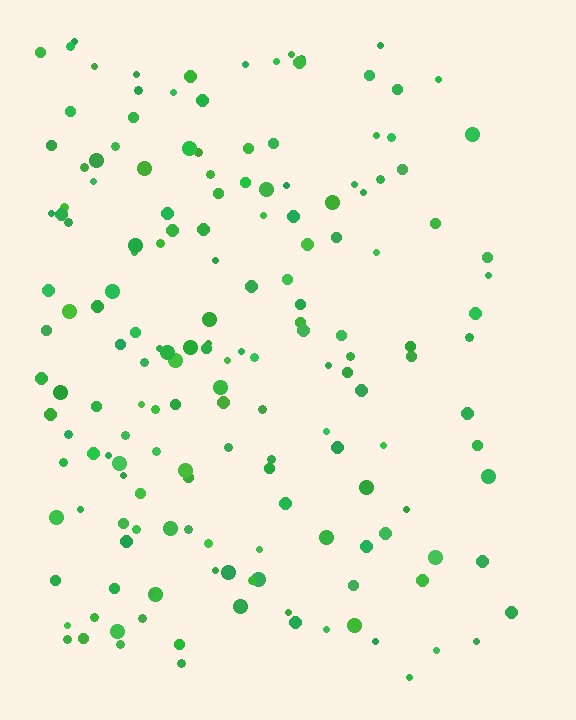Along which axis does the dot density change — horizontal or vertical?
Horizontal.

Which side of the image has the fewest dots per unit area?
The right.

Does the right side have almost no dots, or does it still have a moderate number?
Still a moderate number, just noticeably fewer than the left.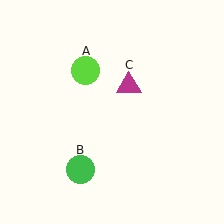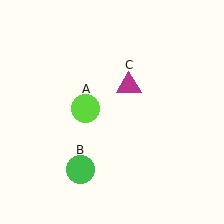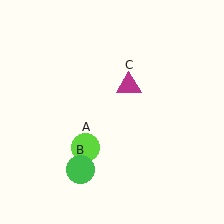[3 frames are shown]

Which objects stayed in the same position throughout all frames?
Green circle (object B) and magenta triangle (object C) remained stationary.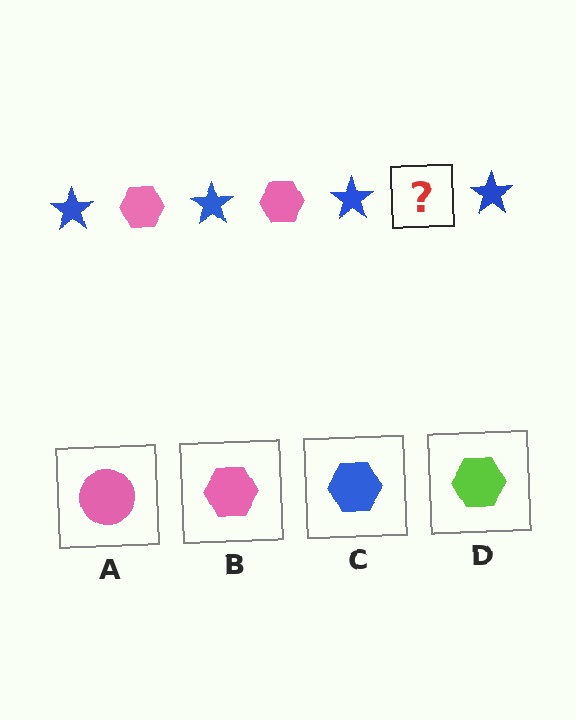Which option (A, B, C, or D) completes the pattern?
B.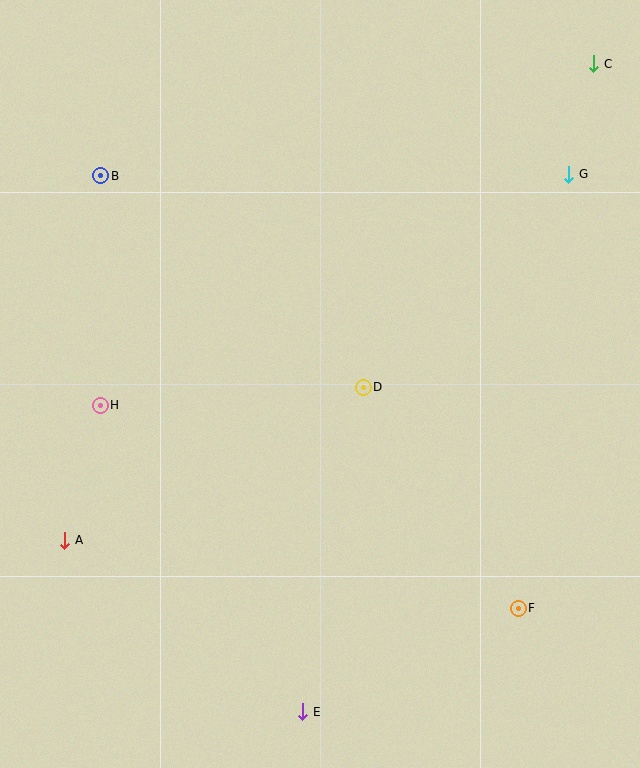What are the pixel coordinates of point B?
Point B is at (101, 176).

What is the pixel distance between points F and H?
The distance between F and H is 465 pixels.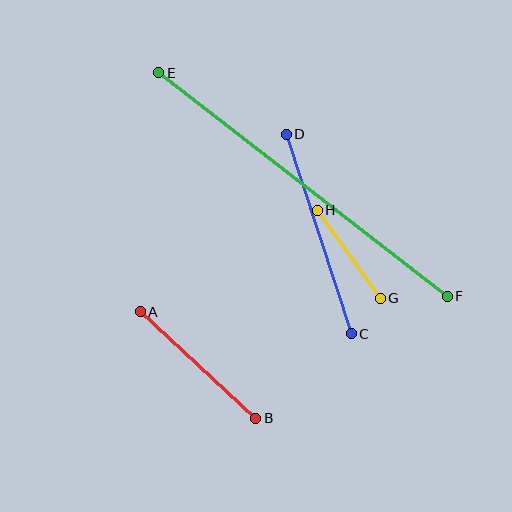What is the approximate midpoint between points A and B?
The midpoint is at approximately (198, 365) pixels.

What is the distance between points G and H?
The distance is approximately 108 pixels.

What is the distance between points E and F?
The distance is approximately 365 pixels.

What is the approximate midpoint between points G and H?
The midpoint is at approximately (349, 254) pixels.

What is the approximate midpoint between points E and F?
The midpoint is at approximately (303, 184) pixels.